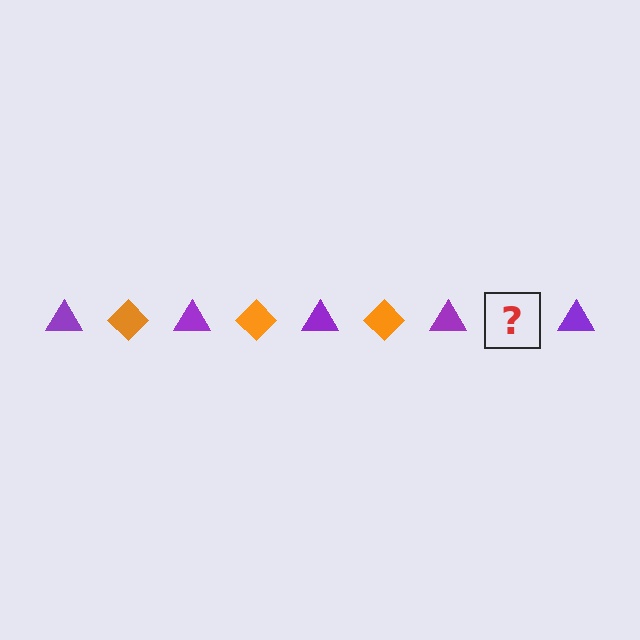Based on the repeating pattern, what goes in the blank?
The blank should be an orange diamond.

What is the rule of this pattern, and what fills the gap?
The rule is that the pattern alternates between purple triangle and orange diamond. The gap should be filled with an orange diamond.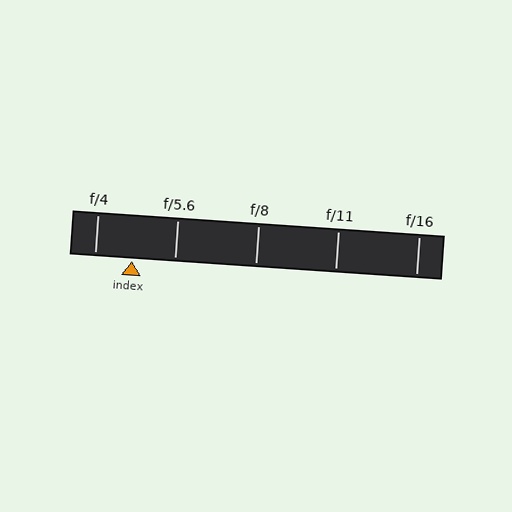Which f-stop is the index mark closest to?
The index mark is closest to f/4.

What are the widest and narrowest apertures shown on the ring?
The widest aperture shown is f/4 and the narrowest is f/16.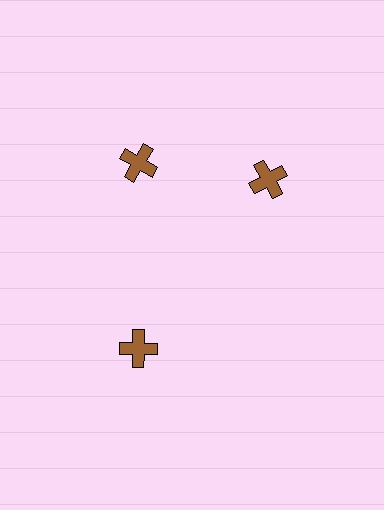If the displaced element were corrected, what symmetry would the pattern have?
It would have 3-fold rotational symmetry — the pattern would map onto itself every 120 degrees.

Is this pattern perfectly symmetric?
No. The 3 brown crosses are arranged in a ring, but one element near the 3 o'clock position is rotated out of alignment along the ring, breaking the 3-fold rotational symmetry.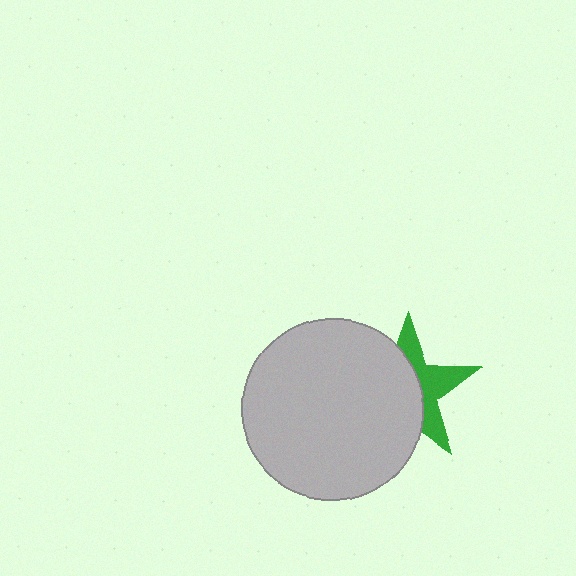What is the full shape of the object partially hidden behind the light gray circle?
The partially hidden object is a green star.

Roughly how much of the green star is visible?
A small part of it is visible (roughly 41%).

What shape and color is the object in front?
The object in front is a light gray circle.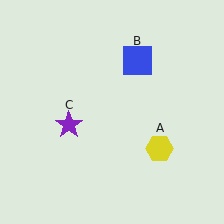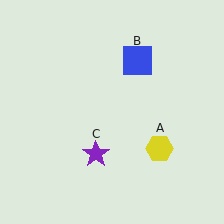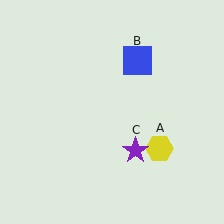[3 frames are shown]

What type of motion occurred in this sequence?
The purple star (object C) rotated counterclockwise around the center of the scene.